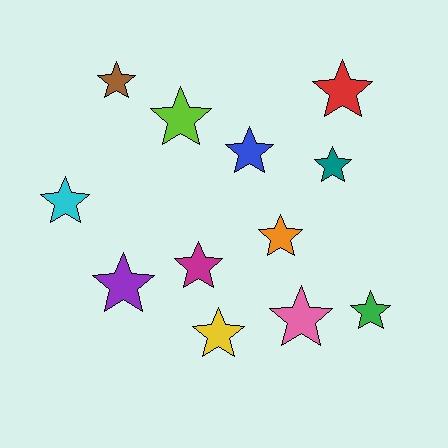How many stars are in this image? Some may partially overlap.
There are 12 stars.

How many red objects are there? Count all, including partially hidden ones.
There is 1 red object.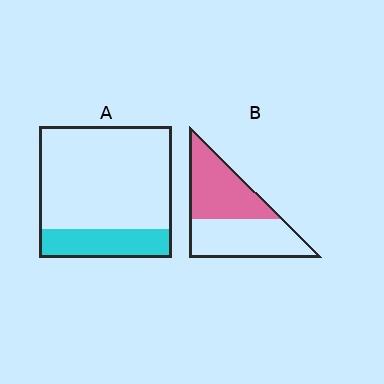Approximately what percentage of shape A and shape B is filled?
A is approximately 20% and B is approximately 50%.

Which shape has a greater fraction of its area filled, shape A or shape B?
Shape B.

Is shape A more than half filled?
No.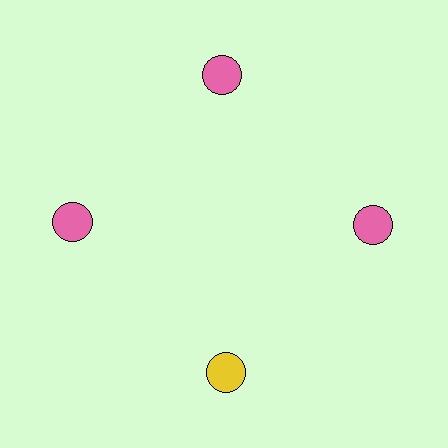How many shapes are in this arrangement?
There are 4 shapes arranged in a ring pattern.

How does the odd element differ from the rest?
It has a different color: yellow instead of pink.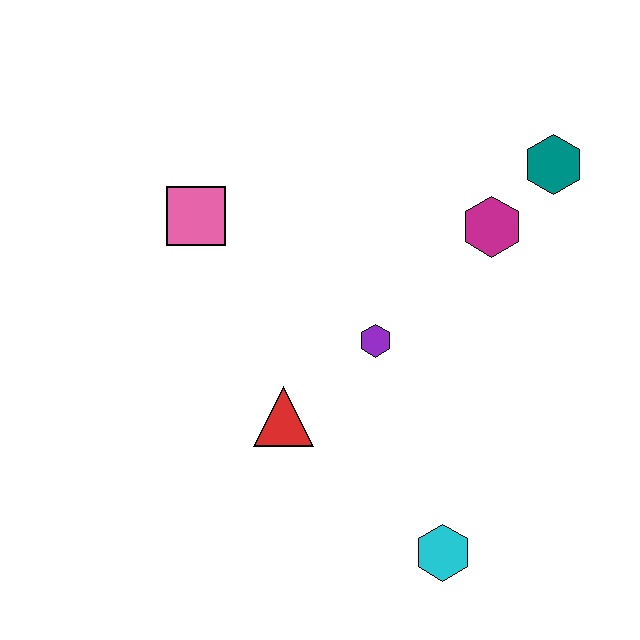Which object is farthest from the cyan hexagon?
The pink square is farthest from the cyan hexagon.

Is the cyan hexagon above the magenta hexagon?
No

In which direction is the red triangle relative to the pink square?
The red triangle is below the pink square.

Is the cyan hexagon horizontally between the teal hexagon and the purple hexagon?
Yes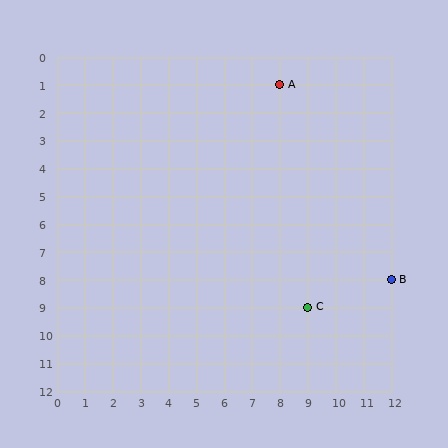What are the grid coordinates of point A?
Point A is at grid coordinates (8, 1).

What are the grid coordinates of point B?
Point B is at grid coordinates (12, 8).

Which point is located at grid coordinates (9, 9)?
Point C is at (9, 9).